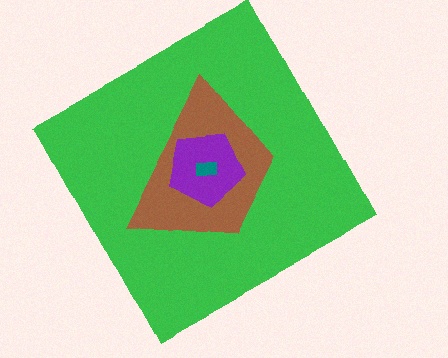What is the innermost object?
The teal rectangle.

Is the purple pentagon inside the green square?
Yes.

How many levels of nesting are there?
4.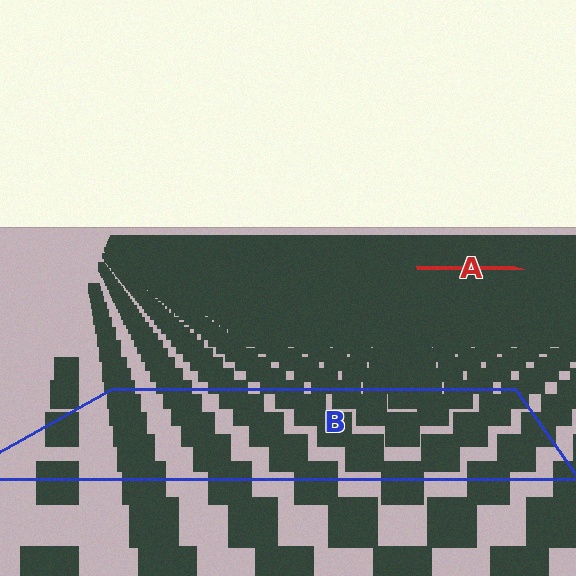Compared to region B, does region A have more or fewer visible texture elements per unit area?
Region A has more texture elements per unit area — they are packed more densely because it is farther away.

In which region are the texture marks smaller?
The texture marks are smaller in region A, because it is farther away.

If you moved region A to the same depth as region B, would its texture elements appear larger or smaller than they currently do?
They would appear larger. At a closer depth, the same texture elements are projected at a bigger on-screen size.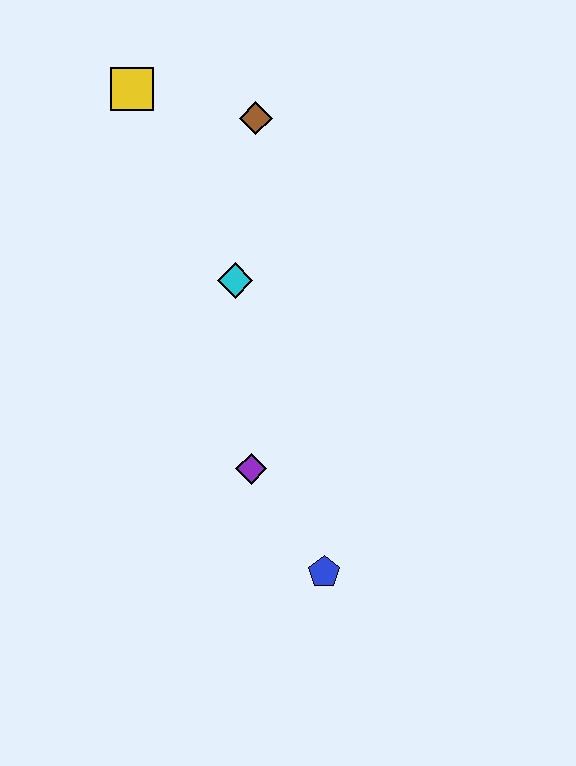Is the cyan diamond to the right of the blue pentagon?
No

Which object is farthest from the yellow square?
The blue pentagon is farthest from the yellow square.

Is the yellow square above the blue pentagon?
Yes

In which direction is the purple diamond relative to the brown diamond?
The purple diamond is below the brown diamond.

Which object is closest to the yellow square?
The brown diamond is closest to the yellow square.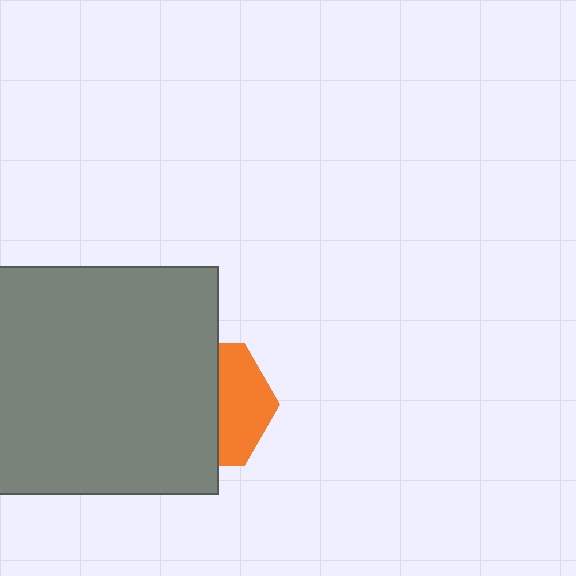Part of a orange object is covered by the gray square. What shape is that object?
It is a hexagon.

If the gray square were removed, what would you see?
You would see the complete orange hexagon.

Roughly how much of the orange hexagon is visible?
A small part of it is visible (roughly 40%).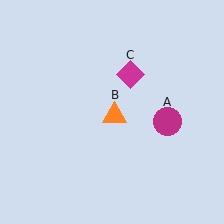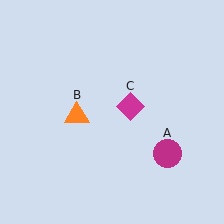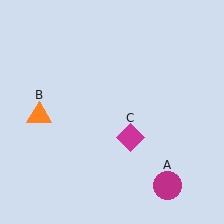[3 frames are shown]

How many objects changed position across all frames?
3 objects changed position: magenta circle (object A), orange triangle (object B), magenta diamond (object C).